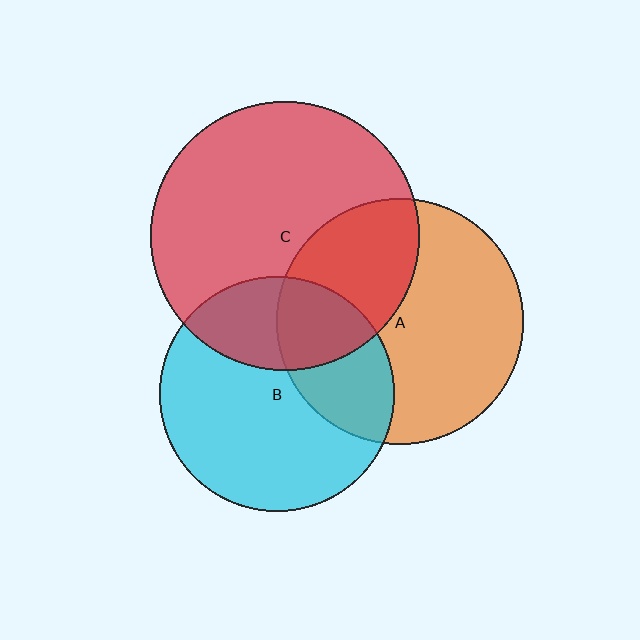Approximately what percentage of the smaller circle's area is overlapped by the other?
Approximately 30%.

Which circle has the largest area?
Circle C (red).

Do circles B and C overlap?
Yes.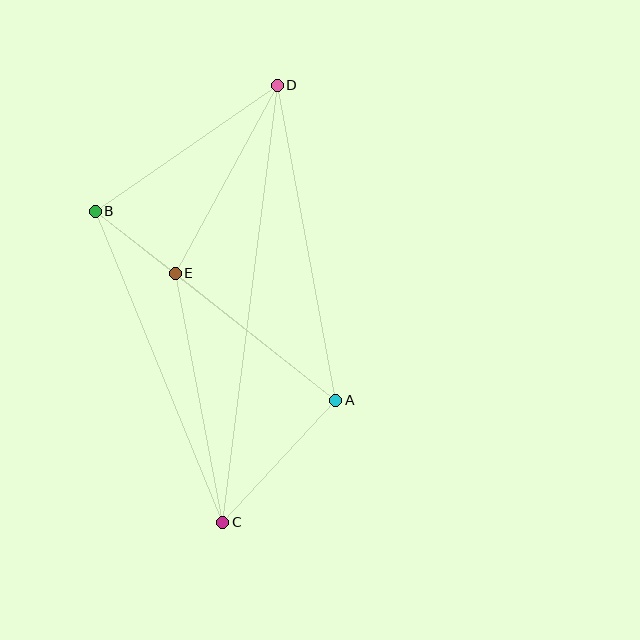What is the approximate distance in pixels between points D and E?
The distance between D and E is approximately 214 pixels.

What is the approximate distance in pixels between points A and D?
The distance between A and D is approximately 320 pixels.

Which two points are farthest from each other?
Points C and D are farthest from each other.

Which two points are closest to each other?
Points B and E are closest to each other.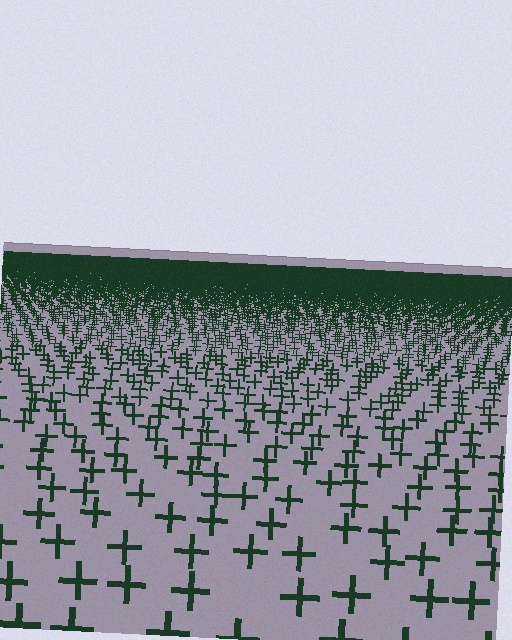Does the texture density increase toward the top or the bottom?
Density increases toward the top.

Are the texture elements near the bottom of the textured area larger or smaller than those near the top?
Larger. Near the bottom, elements are closer to the viewer and appear at a bigger on-screen size.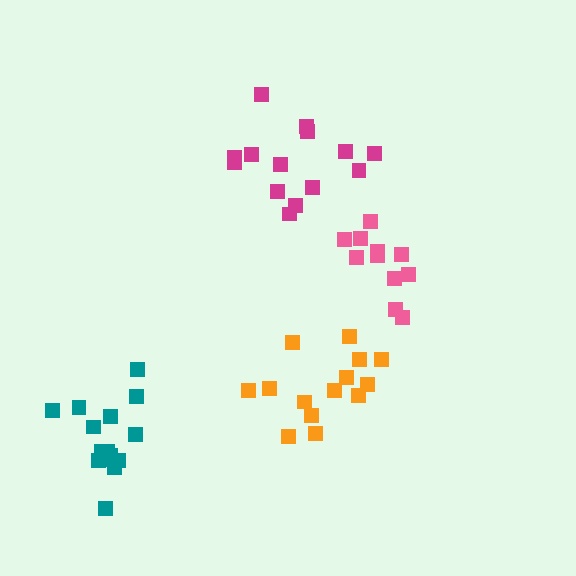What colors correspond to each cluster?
The clusters are colored: orange, magenta, pink, teal.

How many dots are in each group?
Group 1: 14 dots, Group 2: 14 dots, Group 3: 11 dots, Group 4: 15 dots (54 total).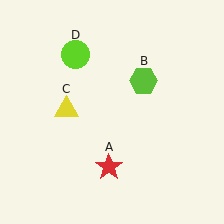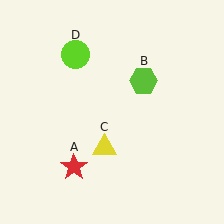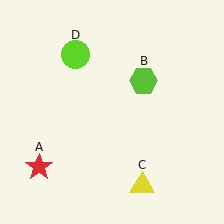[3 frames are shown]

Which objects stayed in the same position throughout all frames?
Lime hexagon (object B) and lime circle (object D) remained stationary.